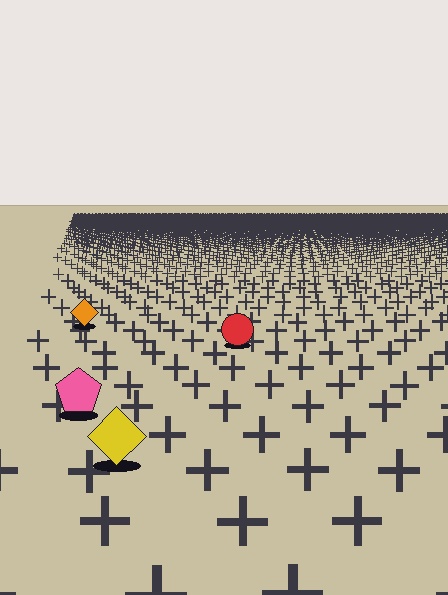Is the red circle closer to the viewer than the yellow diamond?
No. The yellow diamond is closer — you can tell from the texture gradient: the ground texture is coarser near it.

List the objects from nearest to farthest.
From nearest to farthest: the yellow diamond, the pink pentagon, the red circle, the orange diamond.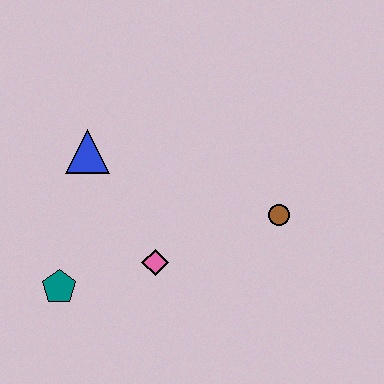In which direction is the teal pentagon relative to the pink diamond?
The teal pentagon is to the left of the pink diamond.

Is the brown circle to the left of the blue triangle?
No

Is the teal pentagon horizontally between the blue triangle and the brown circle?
No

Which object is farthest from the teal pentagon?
The brown circle is farthest from the teal pentagon.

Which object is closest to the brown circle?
The pink diamond is closest to the brown circle.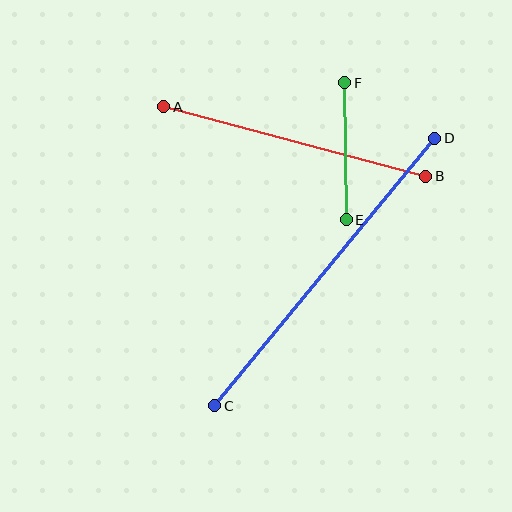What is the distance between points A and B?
The distance is approximately 271 pixels.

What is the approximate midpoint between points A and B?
The midpoint is at approximately (295, 142) pixels.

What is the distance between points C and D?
The distance is approximately 346 pixels.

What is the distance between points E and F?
The distance is approximately 137 pixels.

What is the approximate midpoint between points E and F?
The midpoint is at approximately (345, 151) pixels.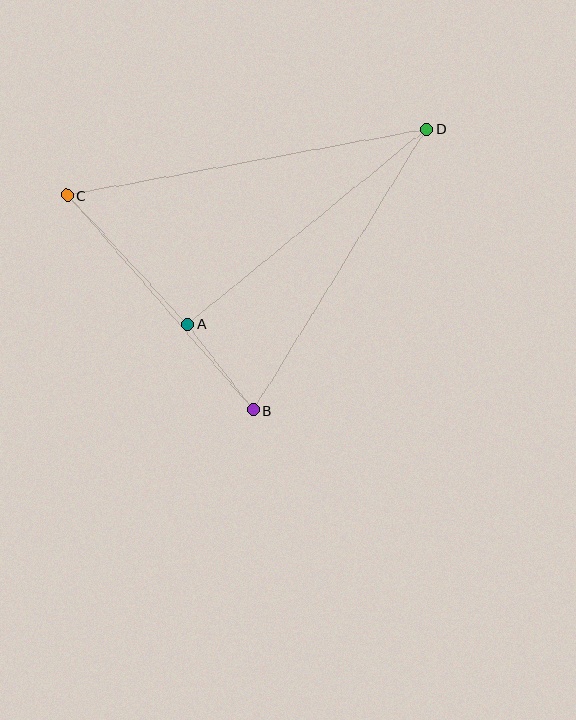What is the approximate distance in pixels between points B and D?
The distance between B and D is approximately 330 pixels.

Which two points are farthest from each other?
Points C and D are farthest from each other.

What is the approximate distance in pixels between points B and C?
The distance between B and C is approximately 284 pixels.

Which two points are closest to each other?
Points A and B are closest to each other.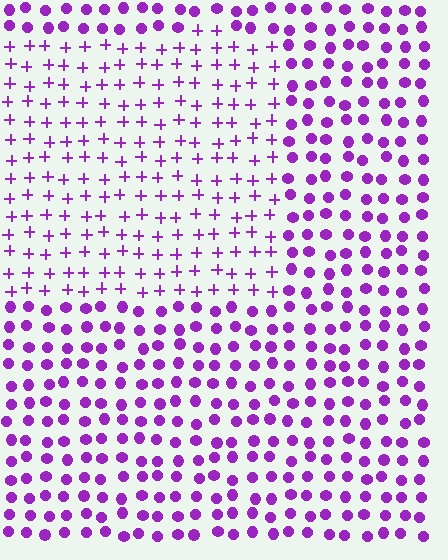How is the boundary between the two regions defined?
The boundary is defined by a change in element shape: plus signs inside vs. circles outside. All elements share the same color and spacing.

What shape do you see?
I see a rectangle.